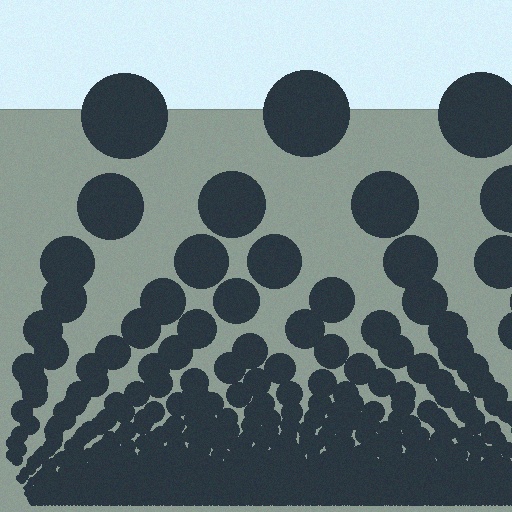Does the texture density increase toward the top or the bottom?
Density increases toward the bottom.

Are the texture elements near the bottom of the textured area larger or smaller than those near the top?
Smaller. The gradient is inverted — elements near the bottom are smaller and denser.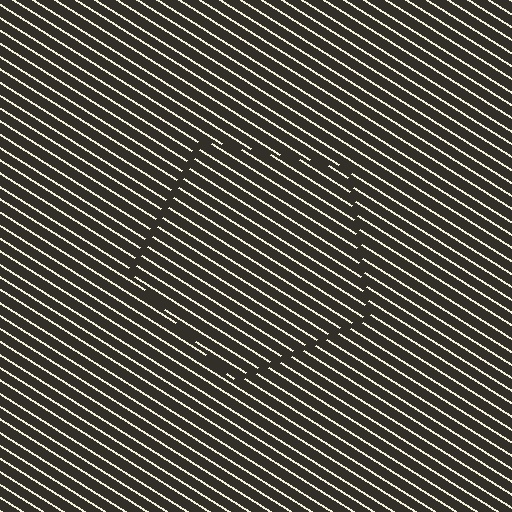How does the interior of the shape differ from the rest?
The interior of the shape contains the same grating, shifted by half a period — the contour is defined by the phase discontinuity where line-ends from the inner and outer gratings abut.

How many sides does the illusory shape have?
5 sides — the line-ends trace a pentagon.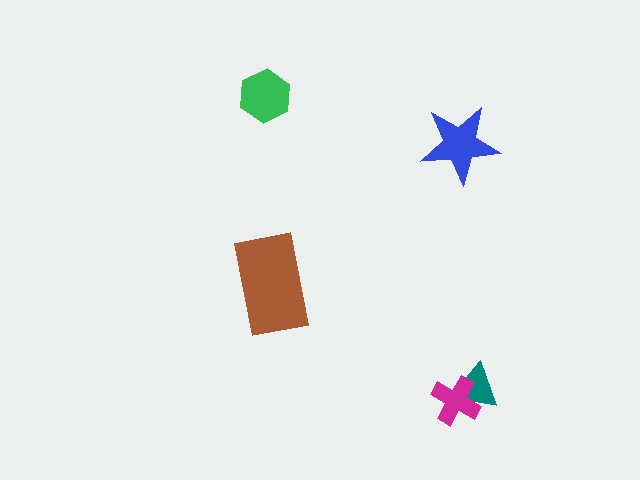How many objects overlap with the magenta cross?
1 object overlaps with the magenta cross.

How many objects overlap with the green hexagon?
0 objects overlap with the green hexagon.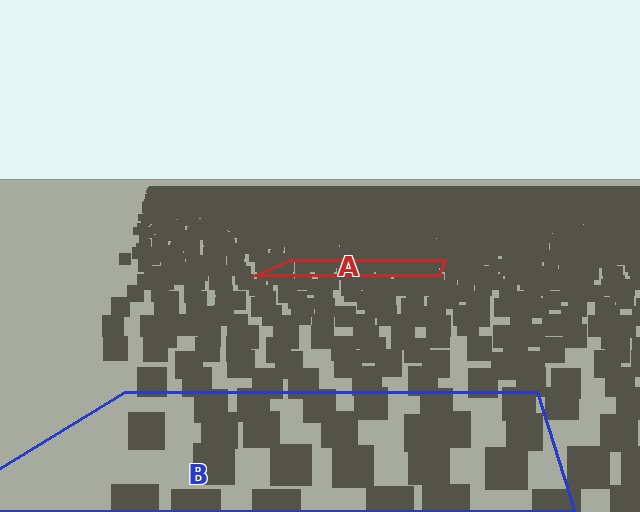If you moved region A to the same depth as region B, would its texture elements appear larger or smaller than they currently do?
They would appear larger. At a closer depth, the same texture elements are projected at a bigger on-screen size.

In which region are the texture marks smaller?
The texture marks are smaller in region A, because it is farther away.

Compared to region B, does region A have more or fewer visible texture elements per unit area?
Region A has more texture elements per unit area — they are packed more densely because it is farther away.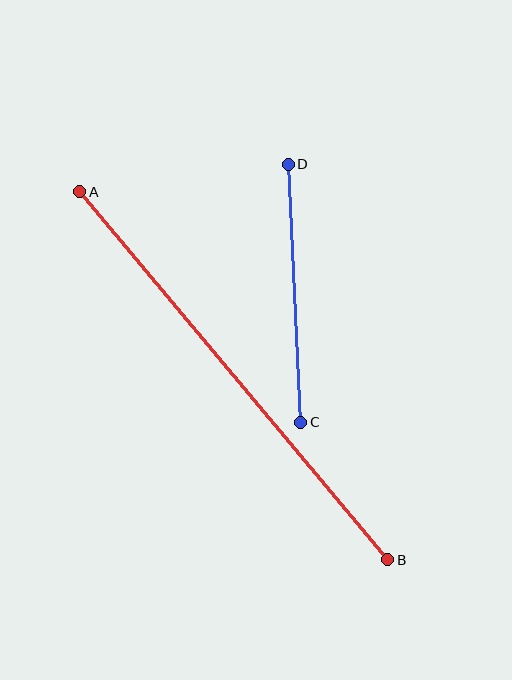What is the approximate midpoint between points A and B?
The midpoint is at approximately (234, 376) pixels.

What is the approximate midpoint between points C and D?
The midpoint is at approximately (295, 293) pixels.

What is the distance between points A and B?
The distance is approximately 480 pixels.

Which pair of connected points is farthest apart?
Points A and B are farthest apart.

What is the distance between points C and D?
The distance is approximately 258 pixels.